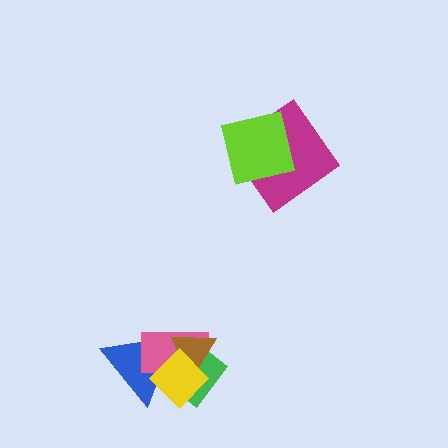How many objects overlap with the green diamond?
4 objects overlap with the green diamond.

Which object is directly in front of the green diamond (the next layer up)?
The brown triangle is directly in front of the green diamond.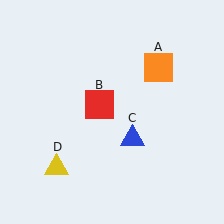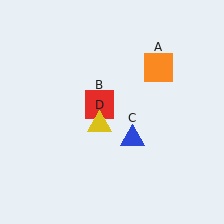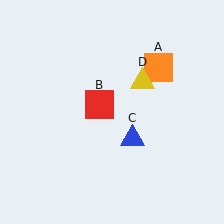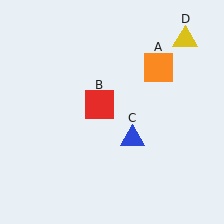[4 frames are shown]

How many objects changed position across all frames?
1 object changed position: yellow triangle (object D).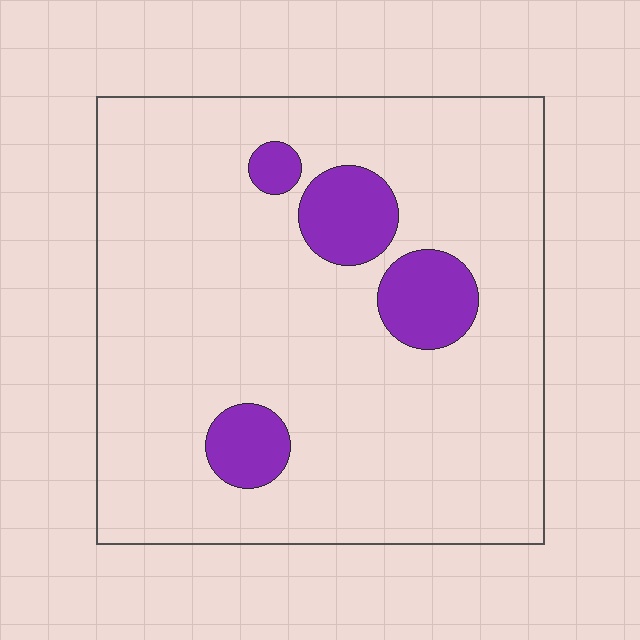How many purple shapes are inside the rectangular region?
4.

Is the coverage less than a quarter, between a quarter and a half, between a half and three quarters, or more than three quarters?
Less than a quarter.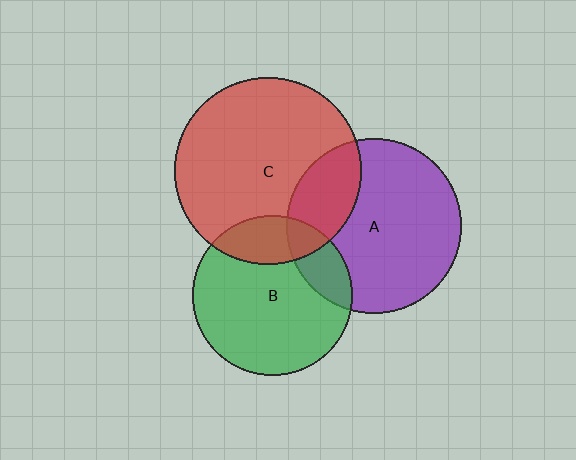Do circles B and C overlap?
Yes.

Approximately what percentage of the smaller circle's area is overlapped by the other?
Approximately 20%.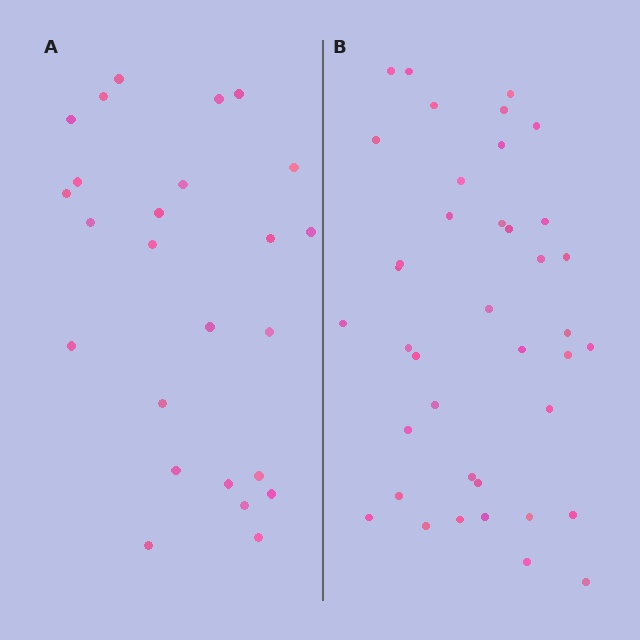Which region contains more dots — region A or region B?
Region B (the right region) has more dots.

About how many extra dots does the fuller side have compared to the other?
Region B has approximately 15 more dots than region A.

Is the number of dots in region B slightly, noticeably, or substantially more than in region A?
Region B has substantially more. The ratio is roughly 1.6 to 1.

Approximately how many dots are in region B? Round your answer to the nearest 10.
About 40 dots. (The exact count is 39, which rounds to 40.)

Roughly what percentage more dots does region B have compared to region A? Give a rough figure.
About 55% more.